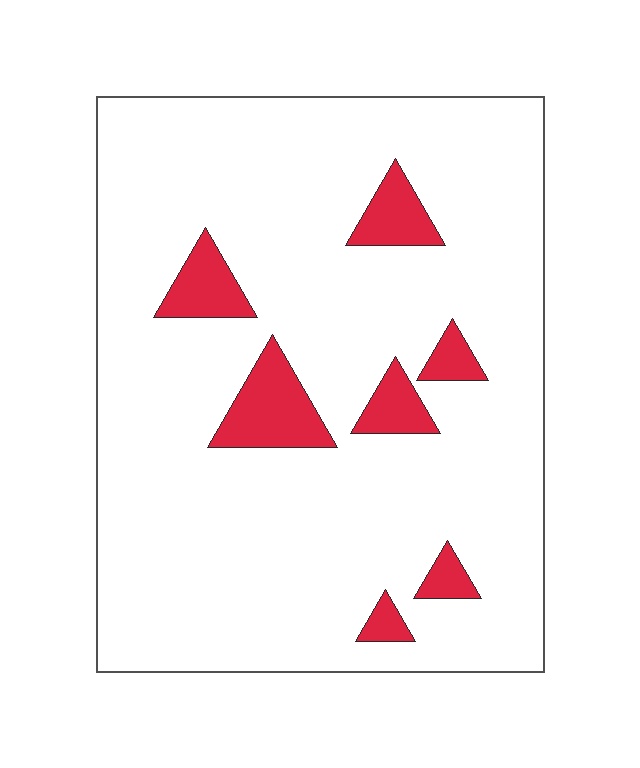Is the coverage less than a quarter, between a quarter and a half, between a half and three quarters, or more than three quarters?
Less than a quarter.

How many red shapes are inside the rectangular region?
7.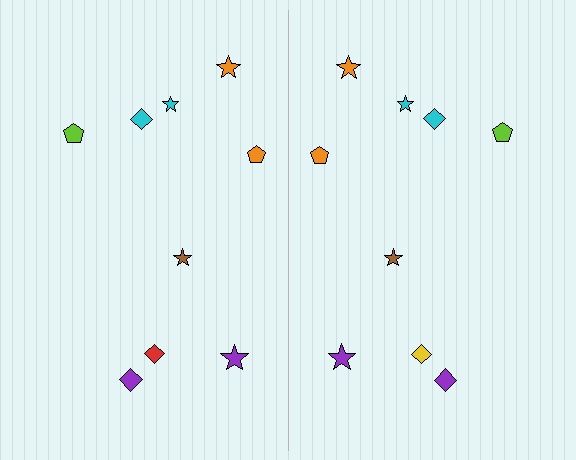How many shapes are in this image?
There are 18 shapes in this image.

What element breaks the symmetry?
The yellow diamond on the right side breaks the symmetry — its mirror counterpart is red.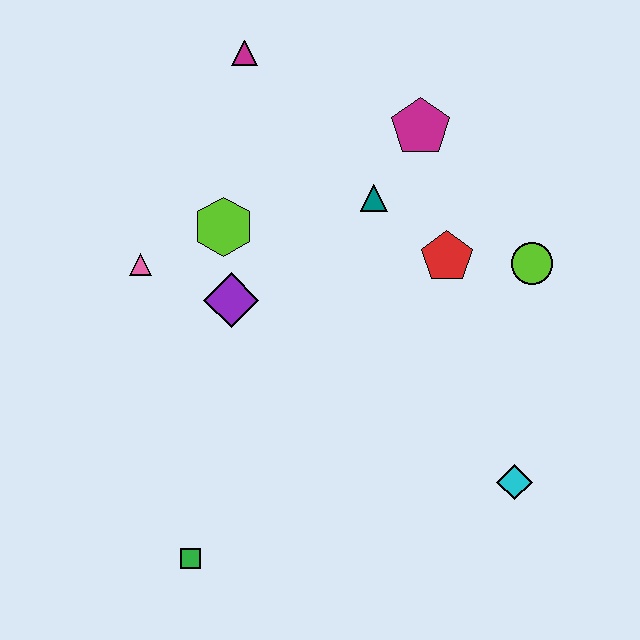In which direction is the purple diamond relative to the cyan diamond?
The purple diamond is to the left of the cyan diamond.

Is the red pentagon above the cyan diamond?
Yes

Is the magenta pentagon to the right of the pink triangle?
Yes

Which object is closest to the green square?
The purple diamond is closest to the green square.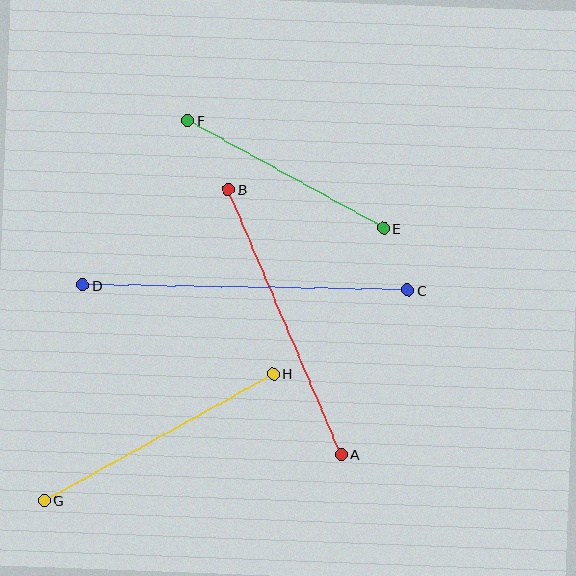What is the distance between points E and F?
The distance is approximately 223 pixels.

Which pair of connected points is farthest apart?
Points C and D are farthest apart.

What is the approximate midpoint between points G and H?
The midpoint is at approximately (159, 437) pixels.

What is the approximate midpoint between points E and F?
The midpoint is at approximately (286, 174) pixels.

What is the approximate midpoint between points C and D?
The midpoint is at approximately (245, 288) pixels.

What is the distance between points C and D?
The distance is approximately 325 pixels.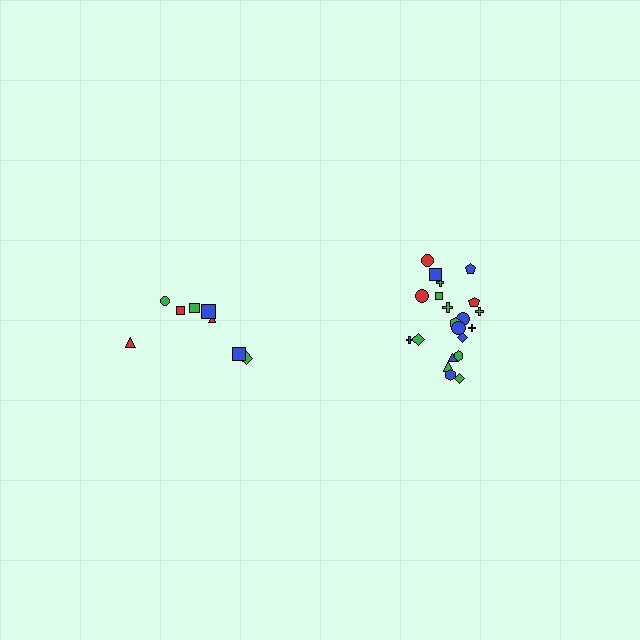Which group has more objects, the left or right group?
The right group.